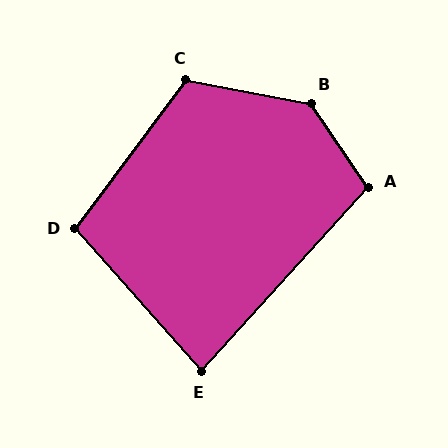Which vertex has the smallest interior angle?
E, at approximately 84 degrees.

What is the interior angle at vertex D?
Approximately 102 degrees (obtuse).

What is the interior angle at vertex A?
Approximately 104 degrees (obtuse).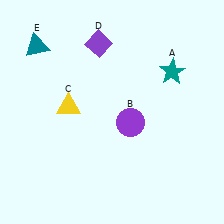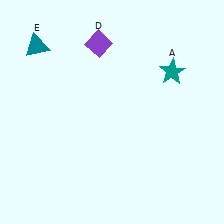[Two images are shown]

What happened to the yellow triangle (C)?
The yellow triangle (C) was removed in Image 2. It was in the top-left area of Image 1.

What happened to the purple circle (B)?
The purple circle (B) was removed in Image 2. It was in the bottom-right area of Image 1.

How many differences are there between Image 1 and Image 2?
There are 2 differences between the two images.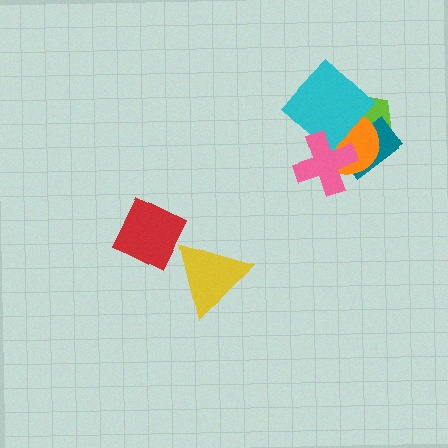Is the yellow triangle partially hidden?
Yes, it is partially covered by another shape.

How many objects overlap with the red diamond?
1 object overlaps with the red diamond.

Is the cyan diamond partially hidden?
Yes, it is partially covered by another shape.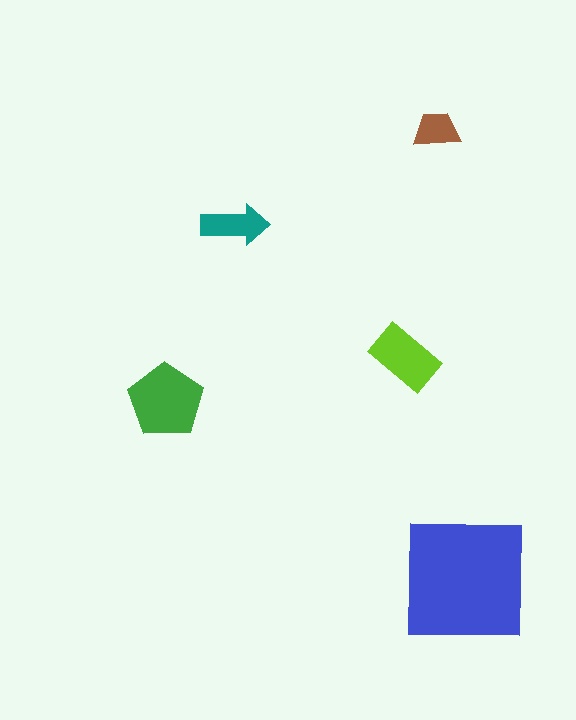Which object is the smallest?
The brown trapezoid.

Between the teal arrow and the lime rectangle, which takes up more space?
The lime rectangle.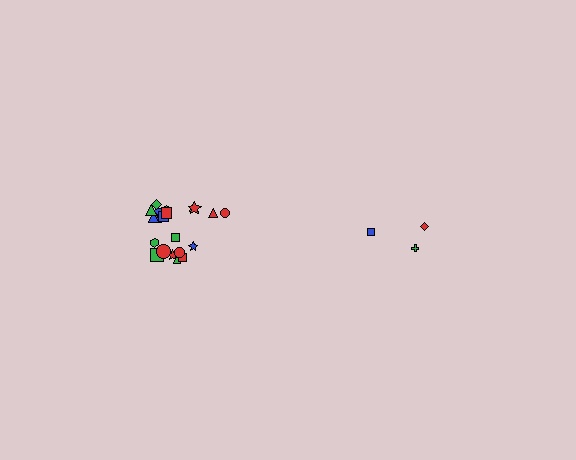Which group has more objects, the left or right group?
The left group.